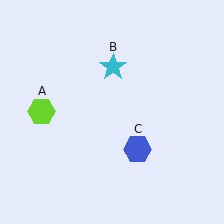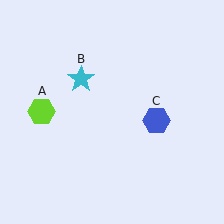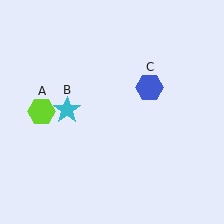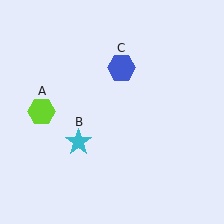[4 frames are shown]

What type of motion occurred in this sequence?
The cyan star (object B), blue hexagon (object C) rotated counterclockwise around the center of the scene.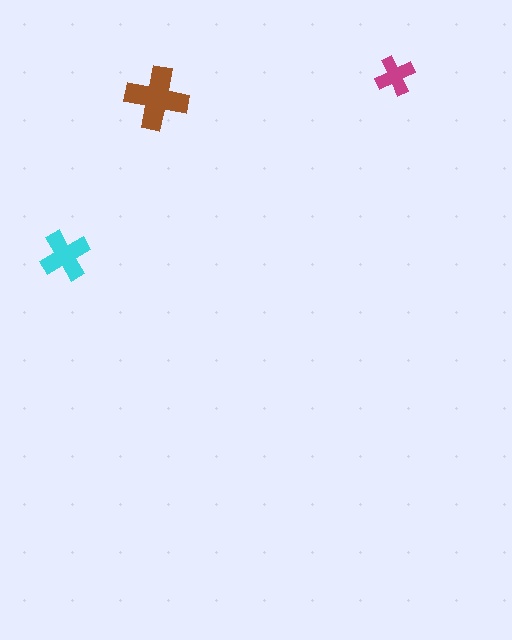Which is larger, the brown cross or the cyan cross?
The brown one.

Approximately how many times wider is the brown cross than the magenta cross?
About 1.5 times wider.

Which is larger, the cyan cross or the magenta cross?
The cyan one.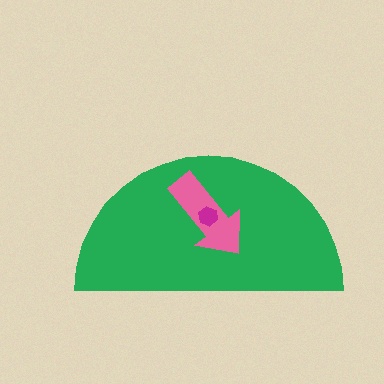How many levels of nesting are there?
3.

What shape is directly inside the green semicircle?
The pink arrow.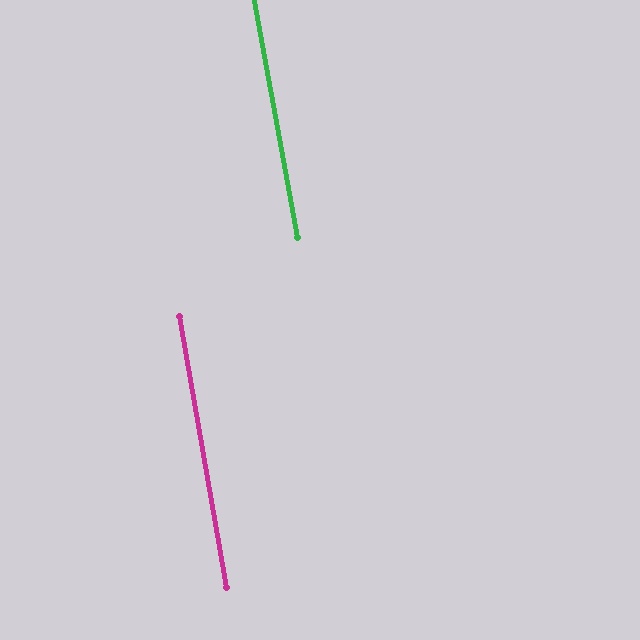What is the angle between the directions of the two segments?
Approximately 1 degree.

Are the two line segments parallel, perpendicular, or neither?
Parallel — their directions differ by only 0.5°.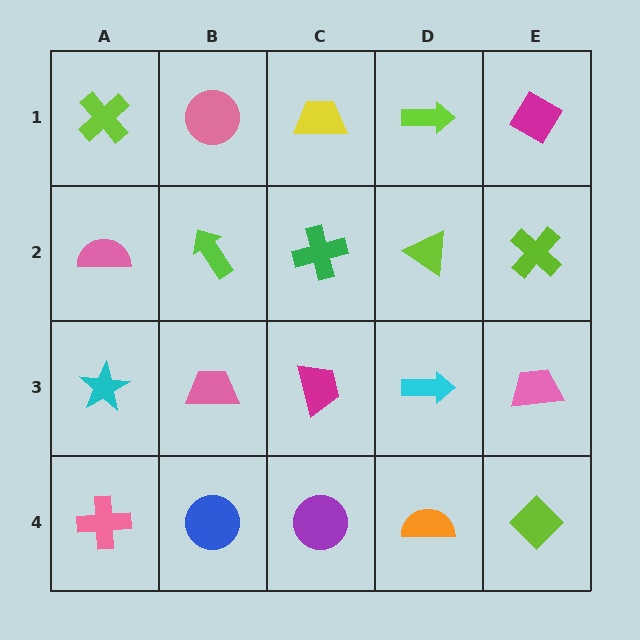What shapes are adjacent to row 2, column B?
A pink circle (row 1, column B), a pink trapezoid (row 3, column B), a pink semicircle (row 2, column A), a green cross (row 2, column C).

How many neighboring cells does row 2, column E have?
3.